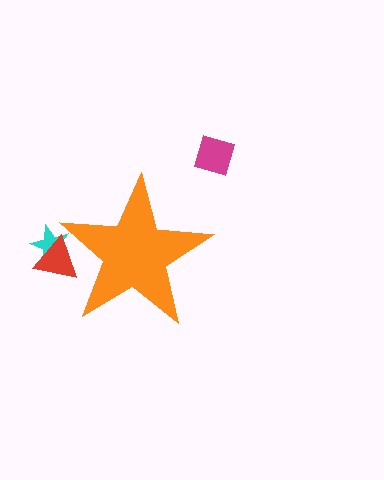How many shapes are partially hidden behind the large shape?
2 shapes are partially hidden.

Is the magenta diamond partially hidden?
No, the magenta diamond is fully visible.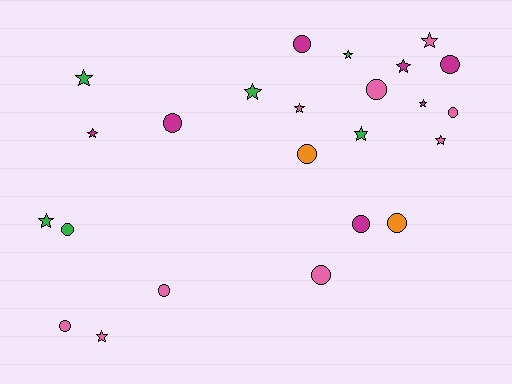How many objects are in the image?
There are 24 objects.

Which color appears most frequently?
Pink, with 9 objects.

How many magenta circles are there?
There are 4 magenta circles.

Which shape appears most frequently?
Circle, with 12 objects.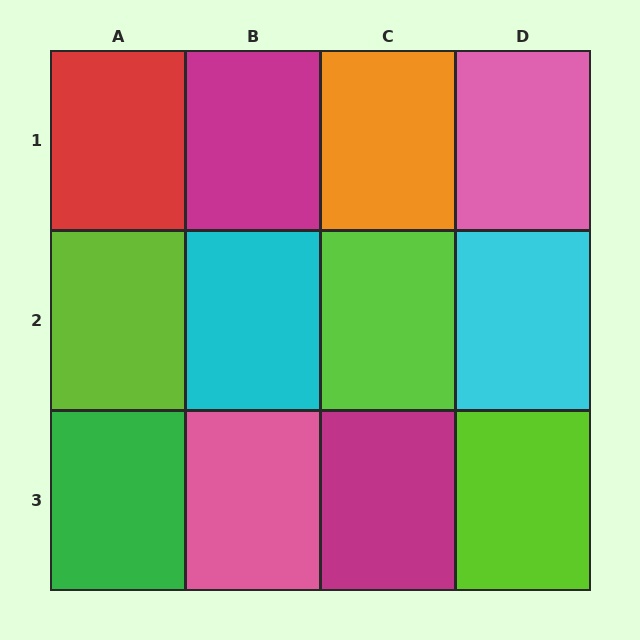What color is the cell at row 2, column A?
Lime.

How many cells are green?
1 cell is green.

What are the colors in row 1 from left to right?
Red, magenta, orange, pink.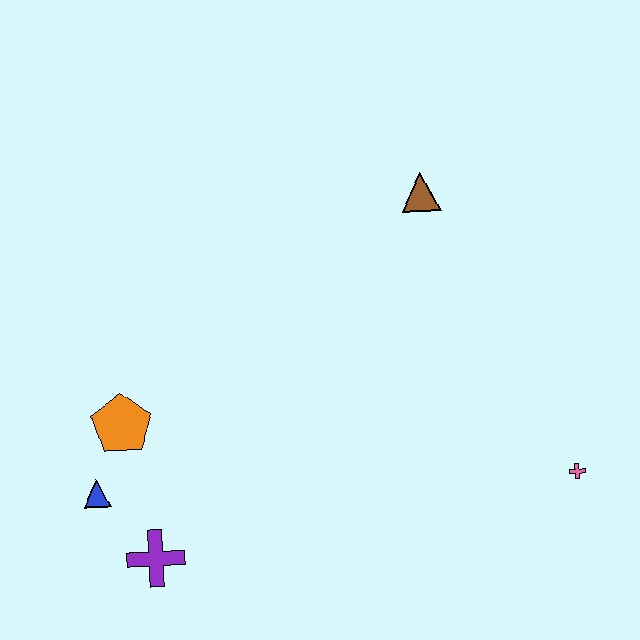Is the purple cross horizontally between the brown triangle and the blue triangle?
Yes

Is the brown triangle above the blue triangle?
Yes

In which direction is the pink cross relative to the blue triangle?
The pink cross is to the right of the blue triangle.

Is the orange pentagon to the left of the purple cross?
Yes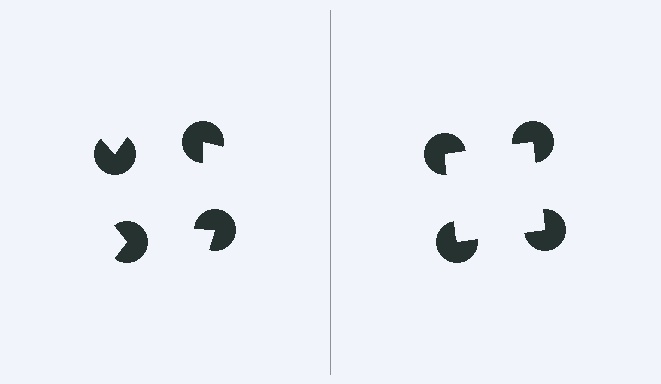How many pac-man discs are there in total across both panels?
8 — 4 on each side.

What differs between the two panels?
The pac-man discs are positioned identically on both sides; only the wedge orientations differ. On the right they align to a square; on the left they are misaligned.